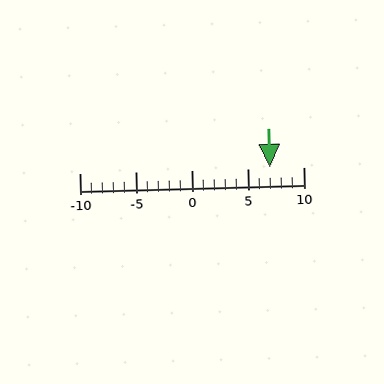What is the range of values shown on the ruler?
The ruler shows values from -10 to 10.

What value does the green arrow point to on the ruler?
The green arrow points to approximately 7.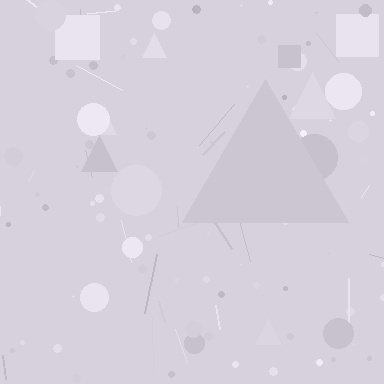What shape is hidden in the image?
A triangle is hidden in the image.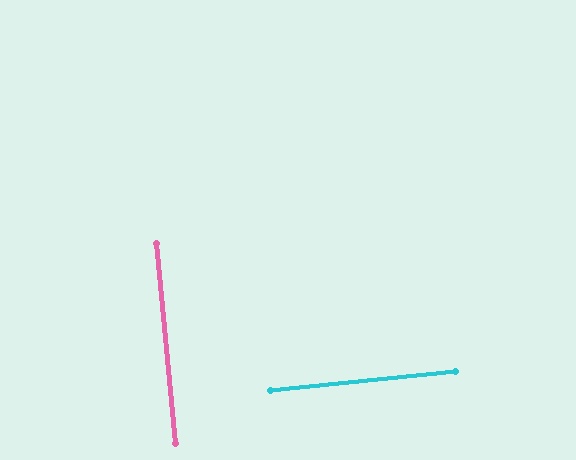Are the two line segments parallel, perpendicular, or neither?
Perpendicular — they meet at approximately 90°.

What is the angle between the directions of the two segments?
Approximately 90 degrees.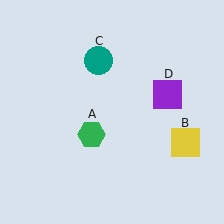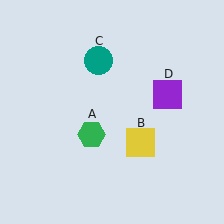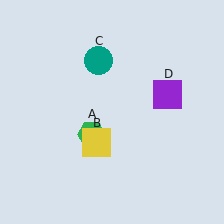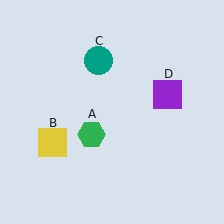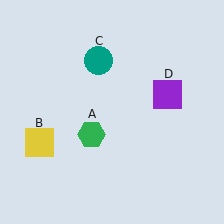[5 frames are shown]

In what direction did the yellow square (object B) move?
The yellow square (object B) moved left.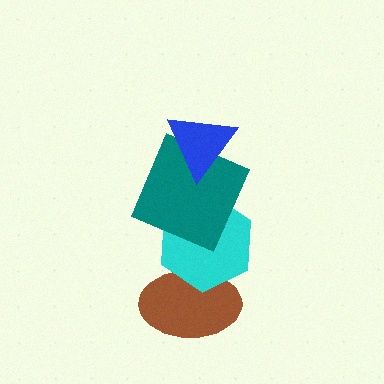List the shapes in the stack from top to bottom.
From top to bottom: the blue triangle, the teal square, the cyan hexagon, the brown ellipse.